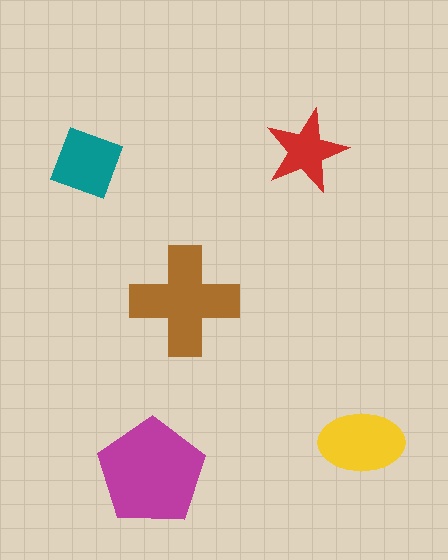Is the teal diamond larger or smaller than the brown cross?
Smaller.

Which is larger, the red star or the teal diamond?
The teal diamond.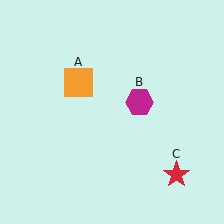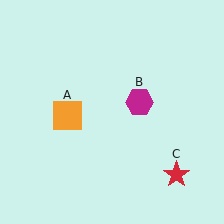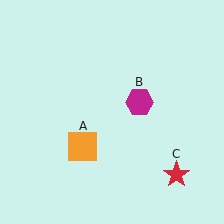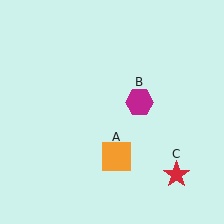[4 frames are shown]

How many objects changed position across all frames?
1 object changed position: orange square (object A).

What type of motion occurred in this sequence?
The orange square (object A) rotated counterclockwise around the center of the scene.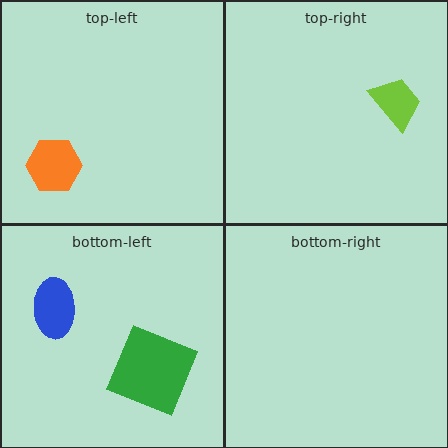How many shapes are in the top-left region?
1.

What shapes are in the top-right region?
The lime trapezoid.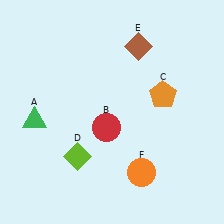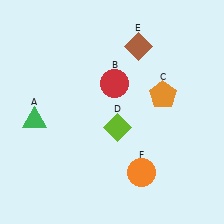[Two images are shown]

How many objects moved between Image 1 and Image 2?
2 objects moved between the two images.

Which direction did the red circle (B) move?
The red circle (B) moved up.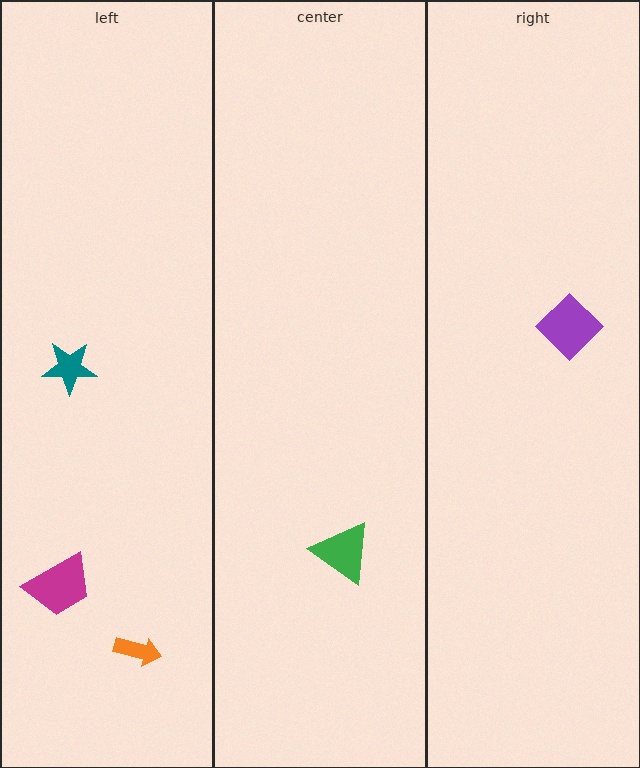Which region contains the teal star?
The left region.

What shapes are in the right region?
The purple diamond.